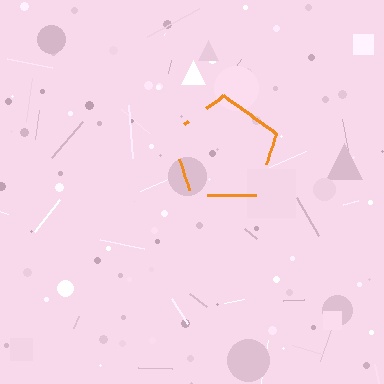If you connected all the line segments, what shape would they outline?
They would outline a pentagon.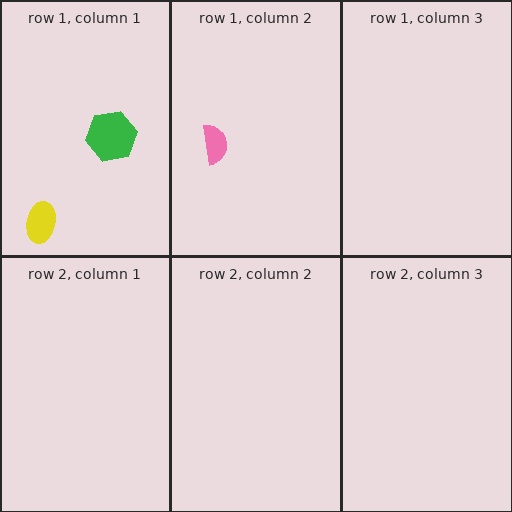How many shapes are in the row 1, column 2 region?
1.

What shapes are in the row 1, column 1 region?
The green hexagon, the yellow ellipse.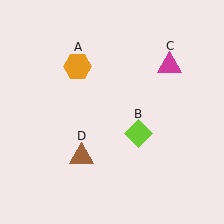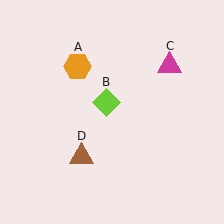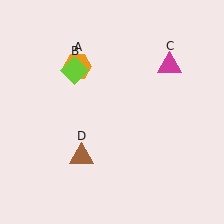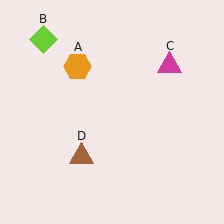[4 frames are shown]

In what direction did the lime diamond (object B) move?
The lime diamond (object B) moved up and to the left.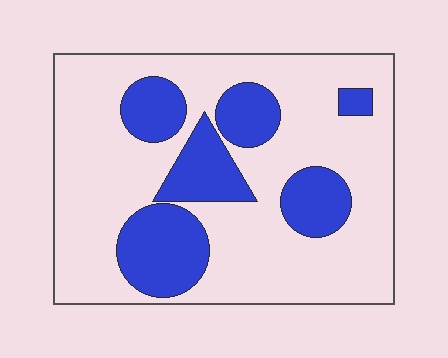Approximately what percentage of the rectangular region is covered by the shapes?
Approximately 30%.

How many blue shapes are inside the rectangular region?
6.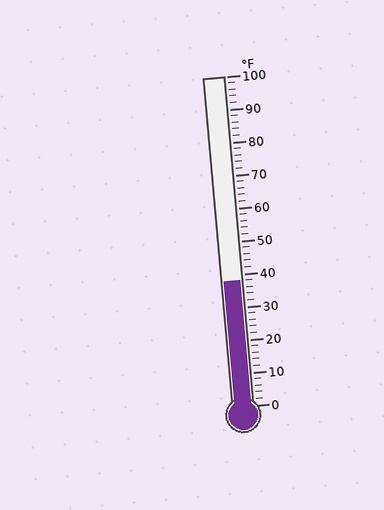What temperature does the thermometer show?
The thermometer shows approximately 38°F.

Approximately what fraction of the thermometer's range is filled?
The thermometer is filled to approximately 40% of its range.